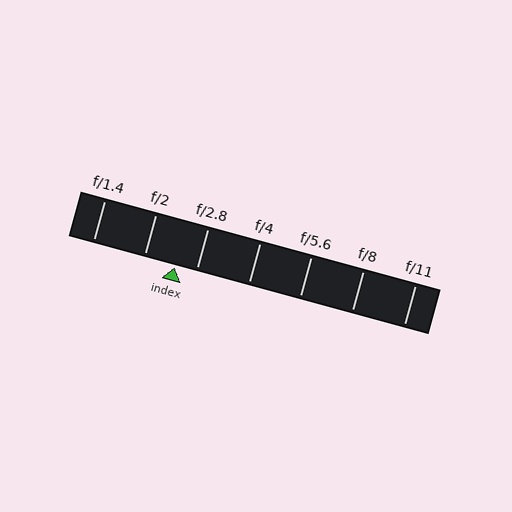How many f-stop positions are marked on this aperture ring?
There are 7 f-stop positions marked.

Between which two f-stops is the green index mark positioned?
The index mark is between f/2 and f/2.8.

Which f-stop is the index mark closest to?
The index mark is closest to f/2.8.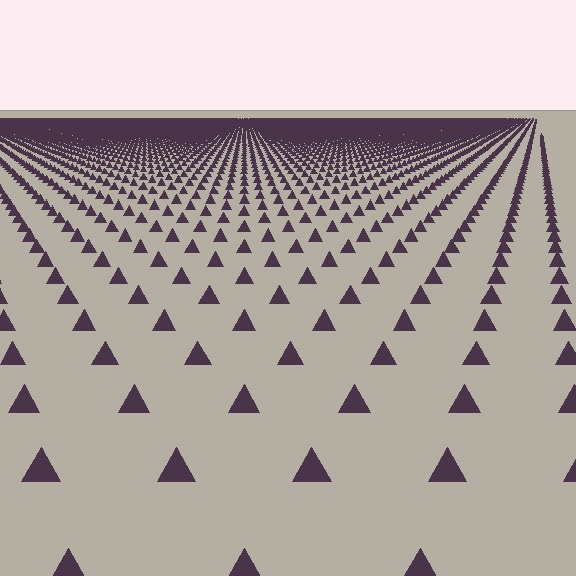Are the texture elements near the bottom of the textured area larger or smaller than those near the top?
Larger. Near the bottom, elements are closer to the viewer and appear at a bigger on-screen size.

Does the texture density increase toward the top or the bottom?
Density increases toward the top.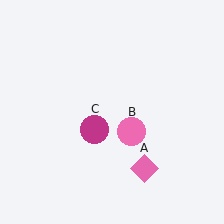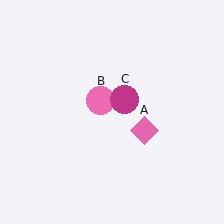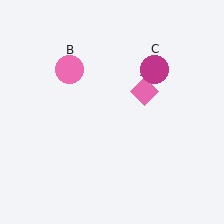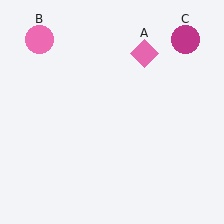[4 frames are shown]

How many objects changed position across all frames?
3 objects changed position: pink diamond (object A), pink circle (object B), magenta circle (object C).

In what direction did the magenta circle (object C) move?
The magenta circle (object C) moved up and to the right.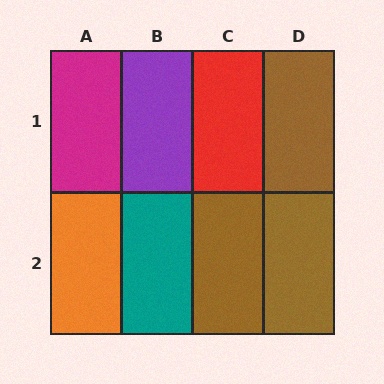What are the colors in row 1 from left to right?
Magenta, purple, red, brown.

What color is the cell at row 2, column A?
Orange.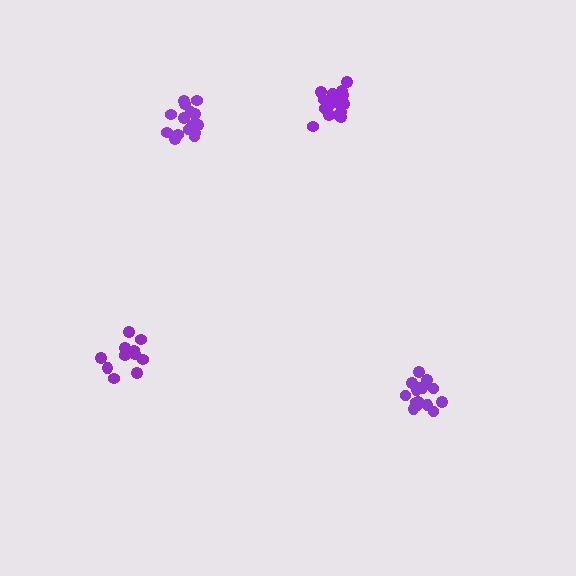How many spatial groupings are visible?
There are 4 spatial groupings.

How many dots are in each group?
Group 1: 16 dots, Group 2: 11 dots, Group 3: 16 dots, Group 4: 16 dots (59 total).